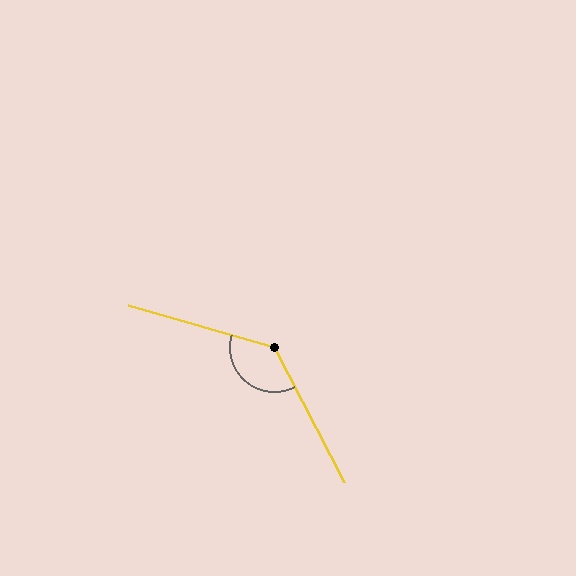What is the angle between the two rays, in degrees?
Approximately 133 degrees.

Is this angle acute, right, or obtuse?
It is obtuse.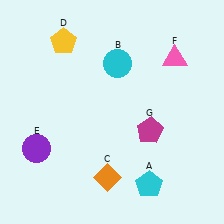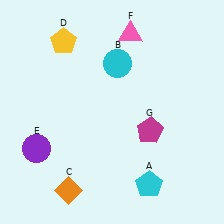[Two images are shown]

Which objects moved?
The objects that moved are: the orange diamond (C), the pink triangle (F).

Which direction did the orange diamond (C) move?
The orange diamond (C) moved left.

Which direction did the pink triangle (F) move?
The pink triangle (F) moved left.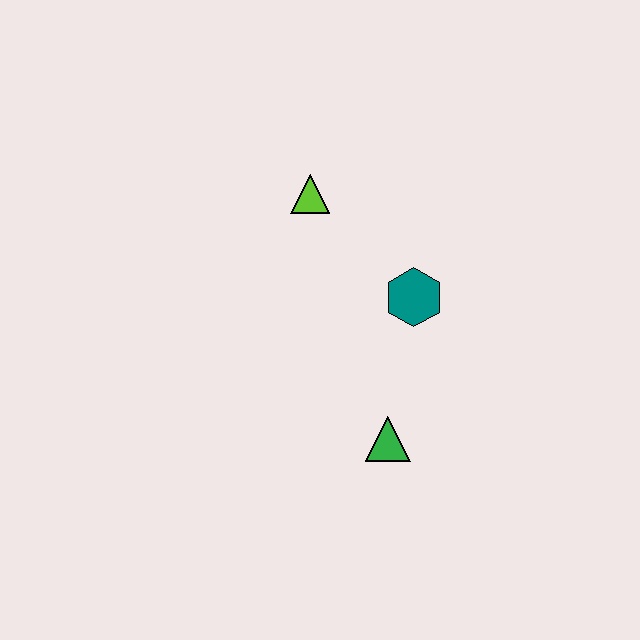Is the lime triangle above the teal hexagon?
Yes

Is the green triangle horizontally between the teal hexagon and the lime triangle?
Yes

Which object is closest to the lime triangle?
The teal hexagon is closest to the lime triangle.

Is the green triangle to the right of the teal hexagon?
No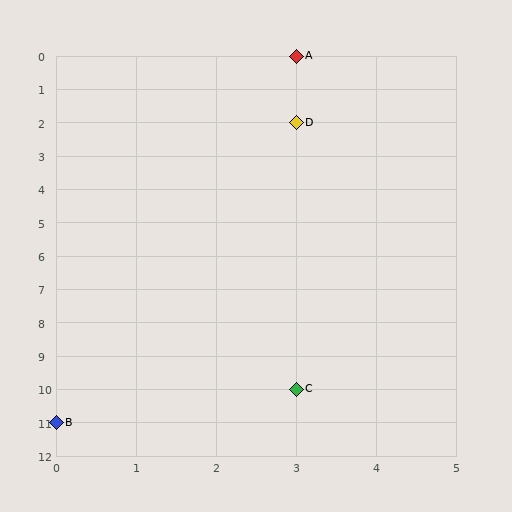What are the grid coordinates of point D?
Point D is at grid coordinates (3, 2).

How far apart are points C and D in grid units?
Points C and D are 8 rows apart.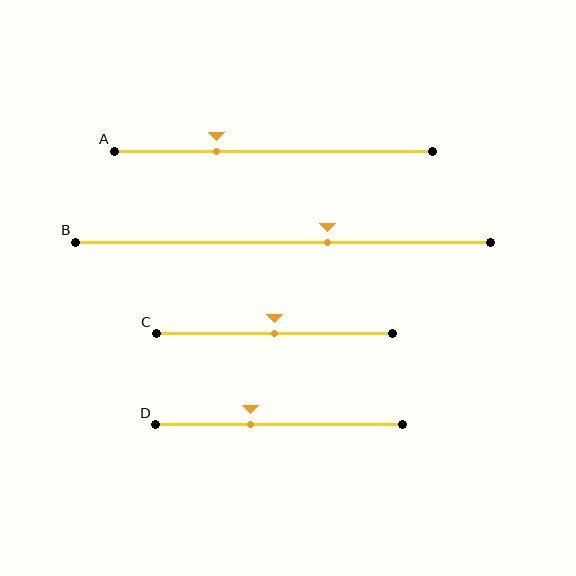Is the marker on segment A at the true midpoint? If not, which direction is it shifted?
No, the marker on segment A is shifted to the left by about 18% of the segment length.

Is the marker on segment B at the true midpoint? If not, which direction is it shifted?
No, the marker on segment B is shifted to the right by about 11% of the segment length.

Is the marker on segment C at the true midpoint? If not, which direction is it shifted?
Yes, the marker on segment C is at the true midpoint.